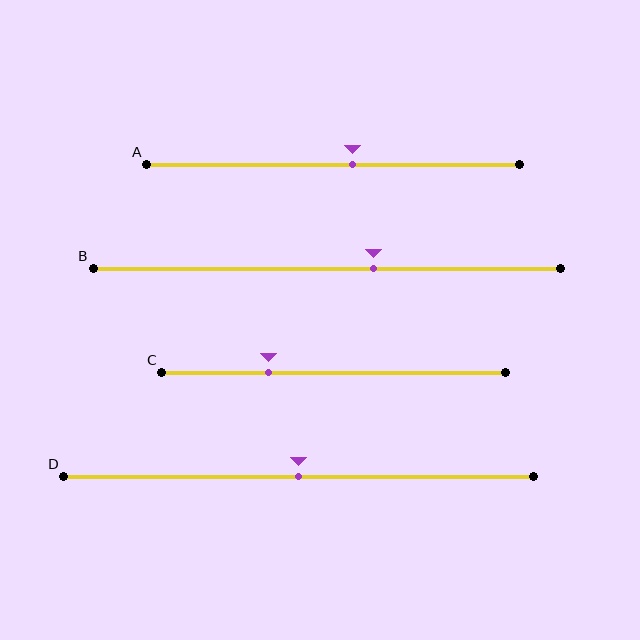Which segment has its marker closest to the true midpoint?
Segment D has its marker closest to the true midpoint.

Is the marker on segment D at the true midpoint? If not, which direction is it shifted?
Yes, the marker on segment D is at the true midpoint.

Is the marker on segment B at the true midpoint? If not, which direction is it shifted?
No, the marker on segment B is shifted to the right by about 10% of the segment length.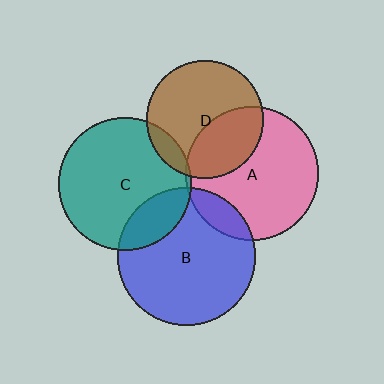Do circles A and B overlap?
Yes.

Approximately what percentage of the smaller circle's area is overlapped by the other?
Approximately 10%.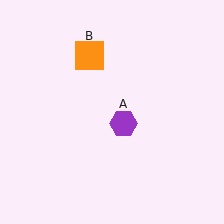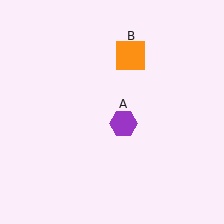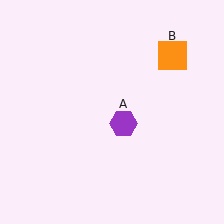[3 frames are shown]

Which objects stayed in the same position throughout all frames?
Purple hexagon (object A) remained stationary.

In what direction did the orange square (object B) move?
The orange square (object B) moved right.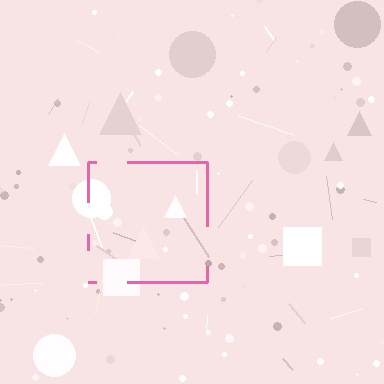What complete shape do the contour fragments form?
The contour fragments form a square.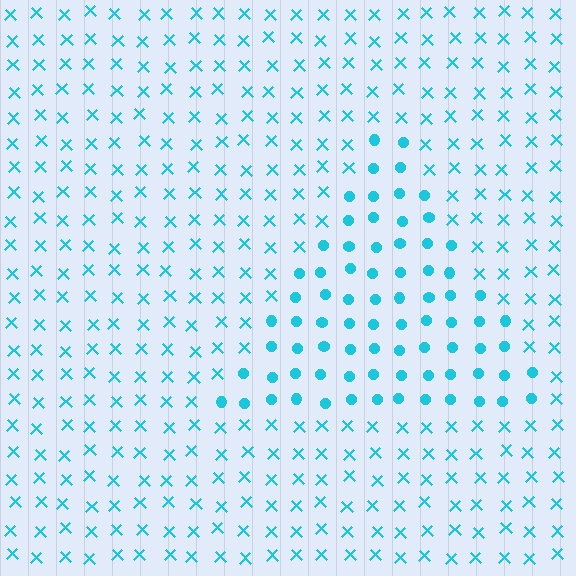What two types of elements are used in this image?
The image uses circles inside the triangle region and X marks outside it.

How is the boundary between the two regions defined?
The boundary is defined by a change in element shape: circles inside vs. X marks outside. All elements share the same color and spacing.